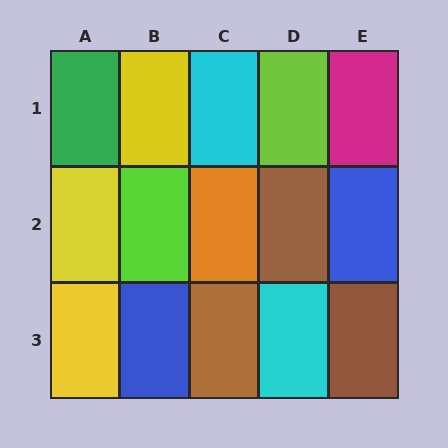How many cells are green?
1 cell is green.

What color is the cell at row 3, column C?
Brown.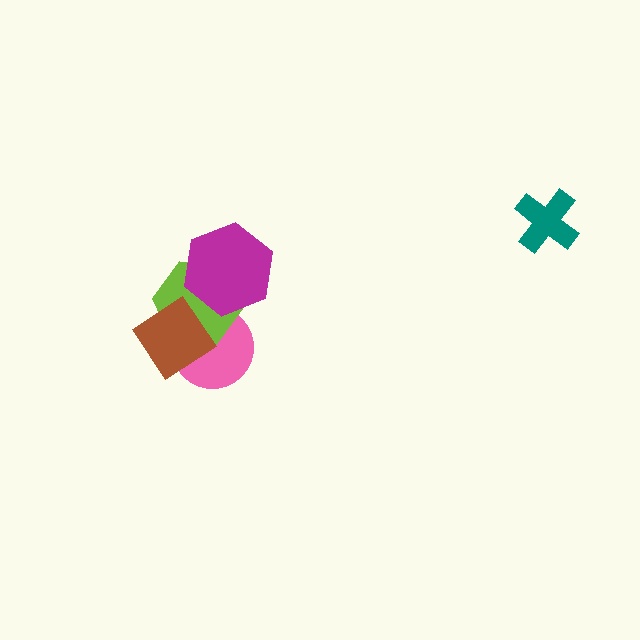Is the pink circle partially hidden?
Yes, it is partially covered by another shape.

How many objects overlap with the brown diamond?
2 objects overlap with the brown diamond.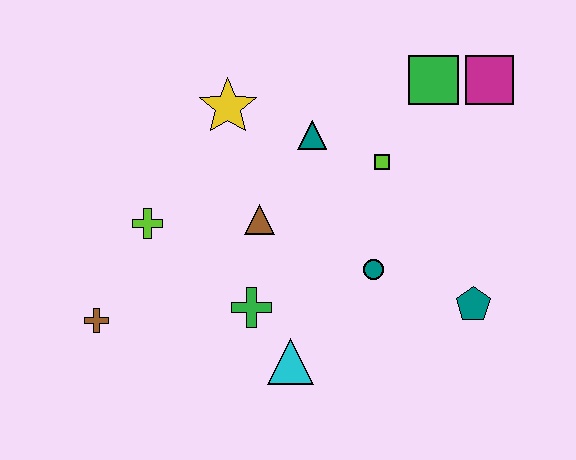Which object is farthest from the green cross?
The magenta square is farthest from the green cross.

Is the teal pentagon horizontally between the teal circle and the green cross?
No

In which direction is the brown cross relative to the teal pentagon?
The brown cross is to the left of the teal pentagon.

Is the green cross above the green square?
No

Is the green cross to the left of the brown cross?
No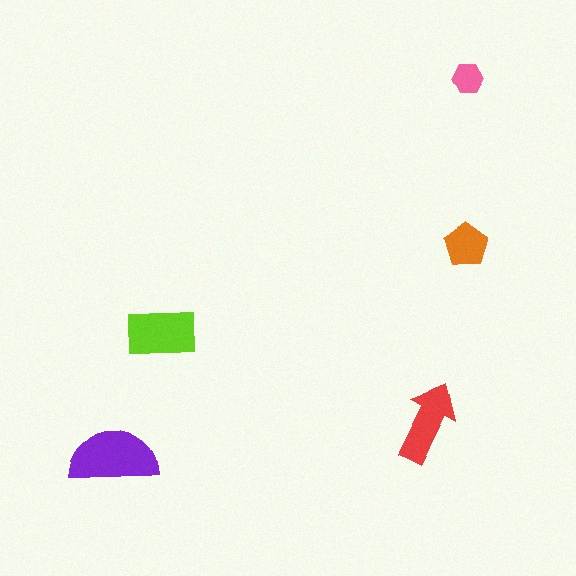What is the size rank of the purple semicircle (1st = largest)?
1st.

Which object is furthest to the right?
The pink hexagon is rightmost.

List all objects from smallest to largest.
The pink hexagon, the orange pentagon, the red arrow, the lime rectangle, the purple semicircle.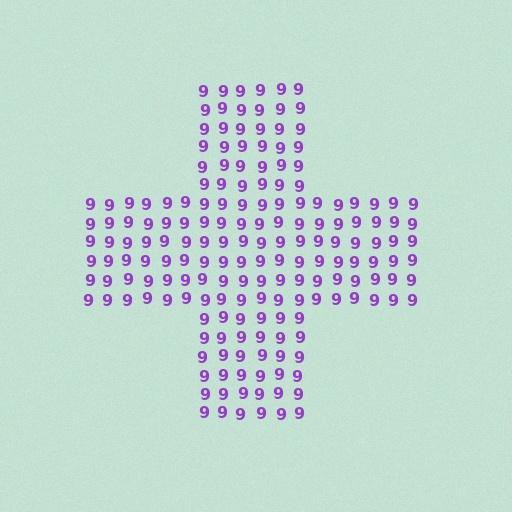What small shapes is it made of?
It is made of small digit 9's.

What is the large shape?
The large shape is a cross.